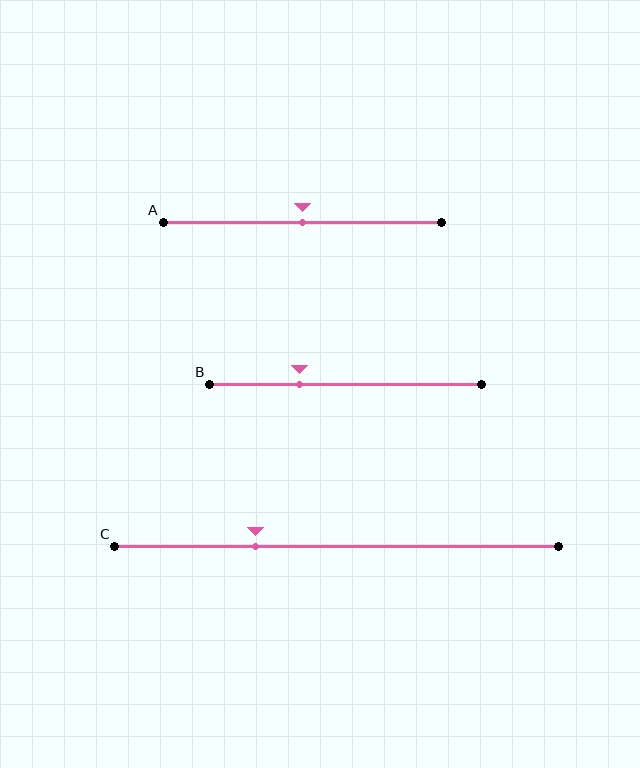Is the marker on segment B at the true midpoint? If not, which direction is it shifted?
No, the marker on segment B is shifted to the left by about 17% of the segment length.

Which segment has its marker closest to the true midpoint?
Segment A has its marker closest to the true midpoint.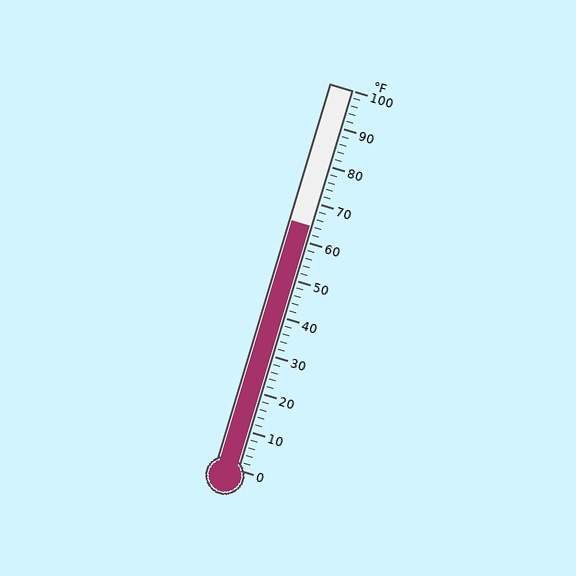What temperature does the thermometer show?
The thermometer shows approximately 64°F.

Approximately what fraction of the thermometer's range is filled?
The thermometer is filled to approximately 65% of its range.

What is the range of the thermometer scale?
The thermometer scale ranges from 0°F to 100°F.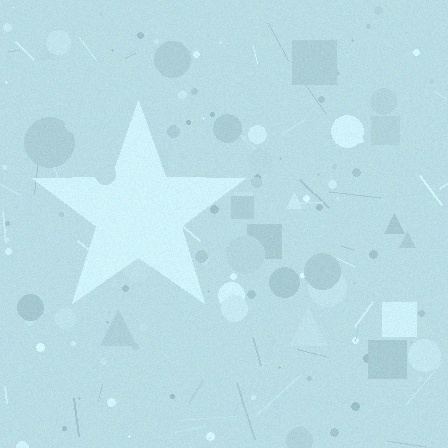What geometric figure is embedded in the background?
A star is embedded in the background.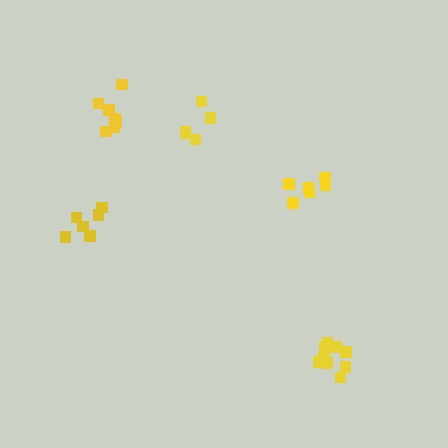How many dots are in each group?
Group 1: 6 dots, Group 2: 5 dots, Group 3: 8 dots, Group 4: 6 dots, Group 5: 10 dots (35 total).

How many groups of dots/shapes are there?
There are 5 groups.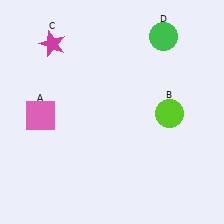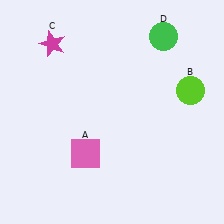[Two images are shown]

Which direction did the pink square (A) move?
The pink square (A) moved right.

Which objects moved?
The objects that moved are: the pink square (A), the lime circle (B).